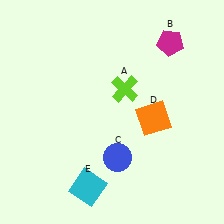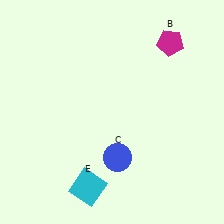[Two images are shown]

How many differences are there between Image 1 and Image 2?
There are 2 differences between the two images.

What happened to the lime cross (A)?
The lime cross (A) was removed in Image 2. It was in the top-right area of Image 1.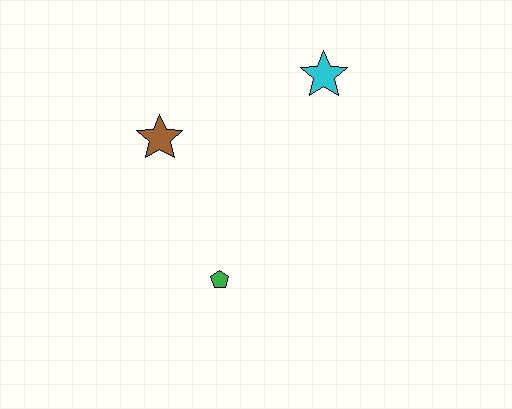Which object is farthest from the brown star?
The cyan star is farthest from the brown star.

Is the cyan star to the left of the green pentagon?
No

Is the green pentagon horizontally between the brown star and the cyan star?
Yes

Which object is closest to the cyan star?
The brown star is closest to the cyan star.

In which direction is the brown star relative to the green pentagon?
The brown star is above the green pentagon.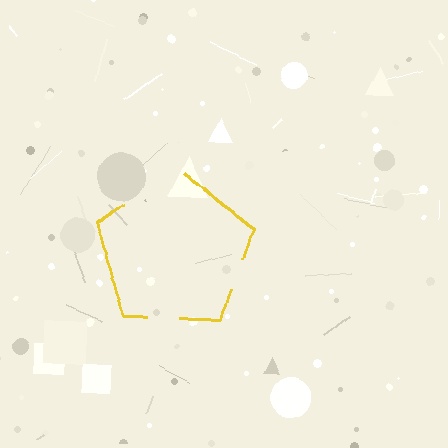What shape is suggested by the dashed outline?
The dashed outline suggests a pentagon.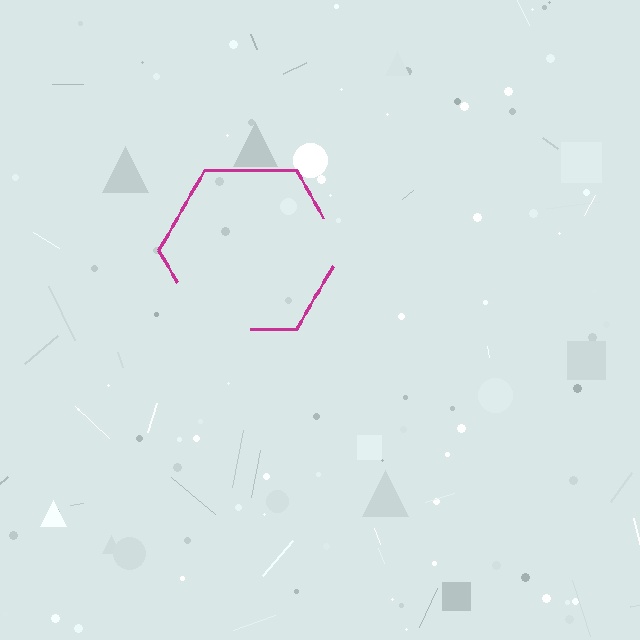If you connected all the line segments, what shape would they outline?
They would outline a hexagon.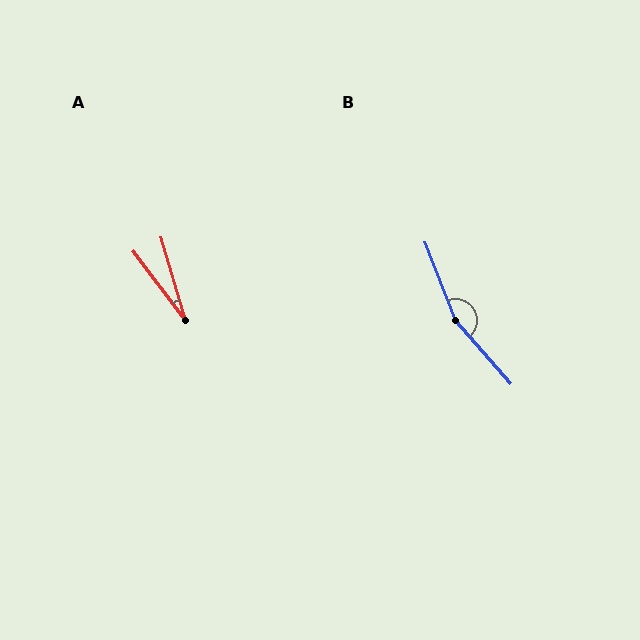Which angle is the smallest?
A, at approximately 20 degrees.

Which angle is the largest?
B, at approximately 160 degrees.